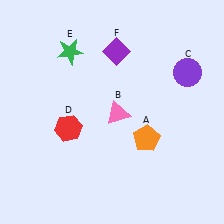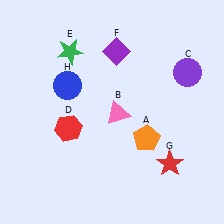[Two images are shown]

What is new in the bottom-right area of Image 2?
A red star (G) was added in the bottom-right area of Image 2.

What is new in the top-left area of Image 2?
A blue circle (H) was added in the top-left area of Image 2.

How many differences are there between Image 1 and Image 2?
There are 2 differences between the two images.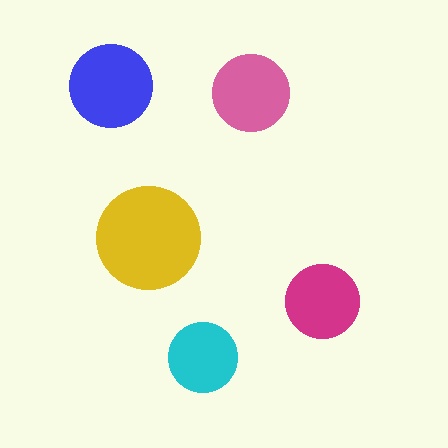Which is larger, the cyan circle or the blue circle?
The blue one.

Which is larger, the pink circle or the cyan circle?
The pink one.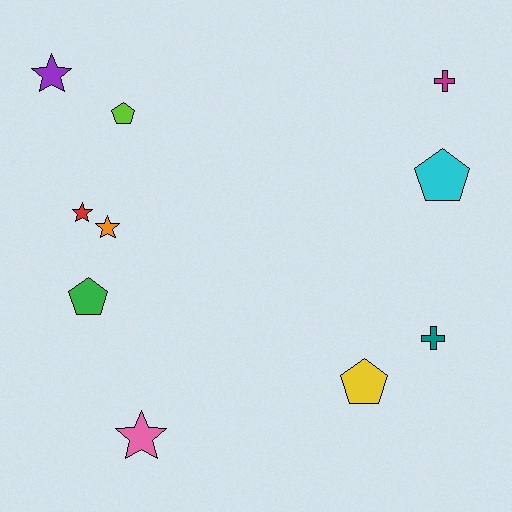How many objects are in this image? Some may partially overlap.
There are 10 objects.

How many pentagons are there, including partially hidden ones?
There are 4 pentagons.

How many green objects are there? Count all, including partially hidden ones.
There is 1 green object.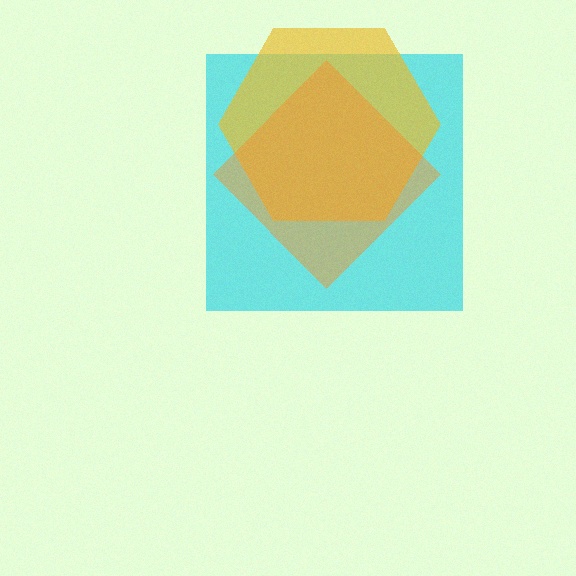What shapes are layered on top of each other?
The layered shapes are: a cyan square, a yellow hexagon, an orange diamond.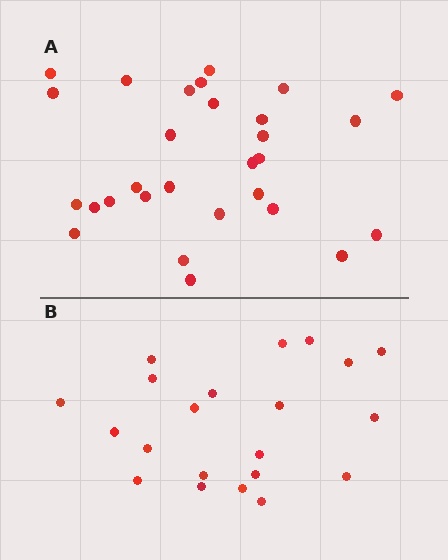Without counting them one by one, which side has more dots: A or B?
Region A (the top region) has more dots.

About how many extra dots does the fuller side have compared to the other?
Region A has roughly 8 or so more dots than region B.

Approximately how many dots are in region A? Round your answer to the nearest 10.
About 30 dots. (The exact count is 29, which rounds to 30.)